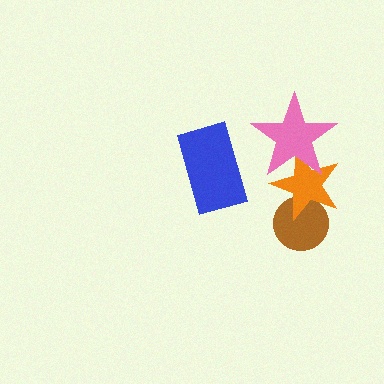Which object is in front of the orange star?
The pink star is in front of the orange star.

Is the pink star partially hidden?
No, no other shape covers it.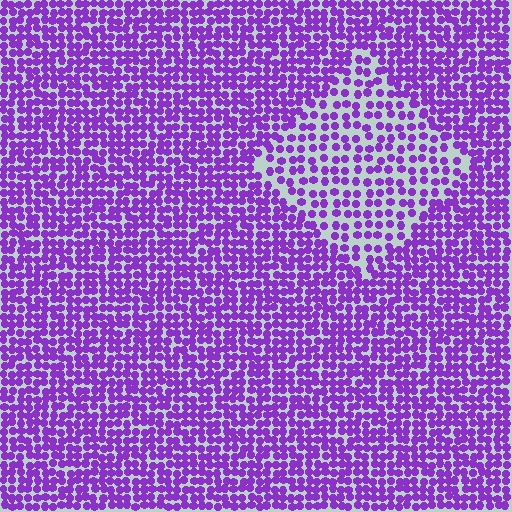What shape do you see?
I see a diamond.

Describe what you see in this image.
The image contains small purple elements arranged at two different densities. A diamond-shaped region is visible where the elements are less densely packed than the surrounding area.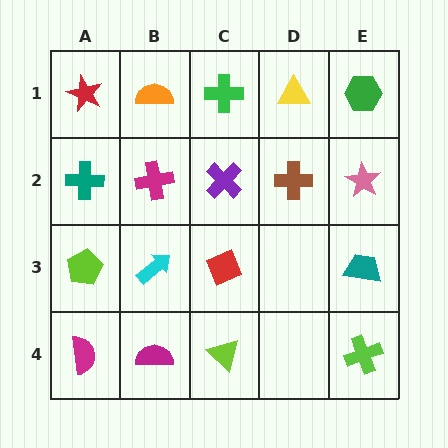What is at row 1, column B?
An orange semicircle.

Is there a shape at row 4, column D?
No, that cell is empty.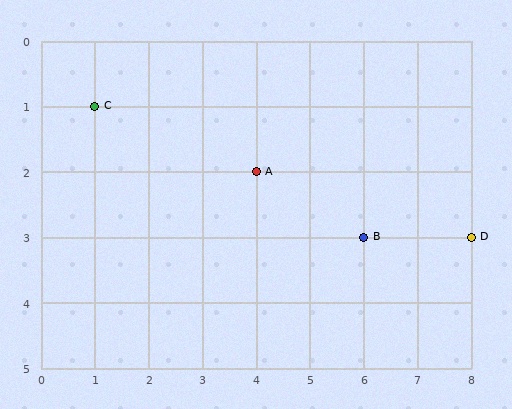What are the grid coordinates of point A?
Point A is at grid coordinates (4, 2).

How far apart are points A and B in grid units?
Points A and B are 2 columns and 1 row apart (about 2.2 grid units diagonally).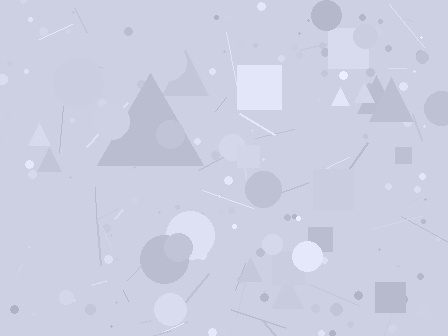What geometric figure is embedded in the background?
A triangle is embedded in the background.